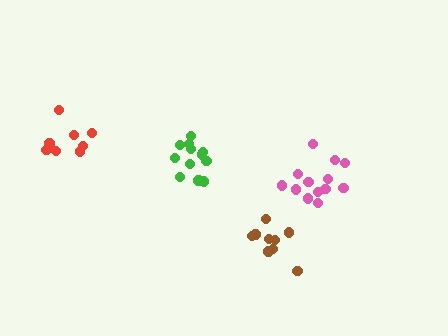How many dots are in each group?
Group 1: 13 dots, Group 2: 12 dots, Group 3: 9 dots, Group 4: 8 dots (42 total).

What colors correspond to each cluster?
The clusters are colored: pink, green, brown, red.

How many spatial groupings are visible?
There are 4 spatial groupings.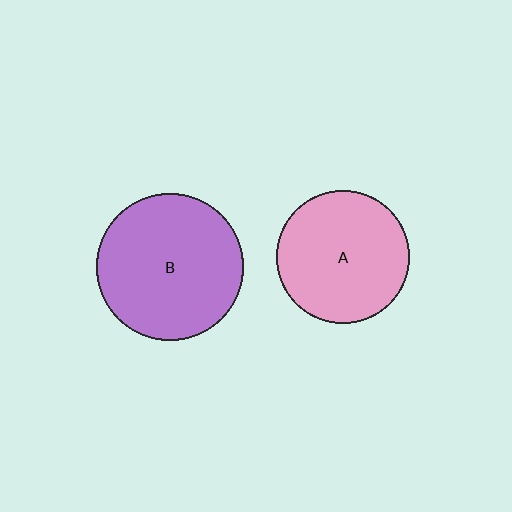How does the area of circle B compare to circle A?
Approximately 1.2 times.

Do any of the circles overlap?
No, none of the circles overlap.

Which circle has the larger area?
Circle B (purple).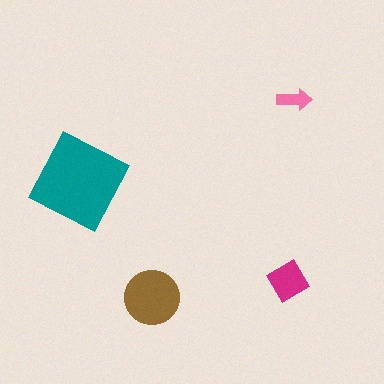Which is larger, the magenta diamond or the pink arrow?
The magenta diamond.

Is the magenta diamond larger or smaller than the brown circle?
Smaller.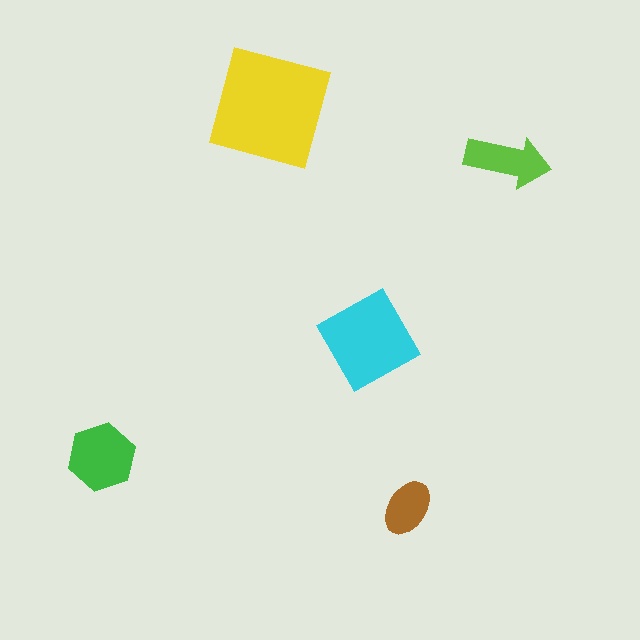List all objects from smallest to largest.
The brown ellipse, the lime arrow, the green hexagon, the cyan diamond, the yellow square.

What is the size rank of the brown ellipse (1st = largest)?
5th.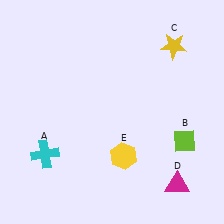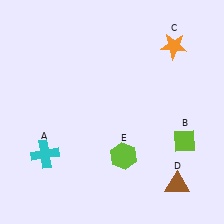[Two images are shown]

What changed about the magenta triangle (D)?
In Image 1, D is magenta. In Image 2, it changed to brown.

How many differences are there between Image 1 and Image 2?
There are 3 differences between the two images.